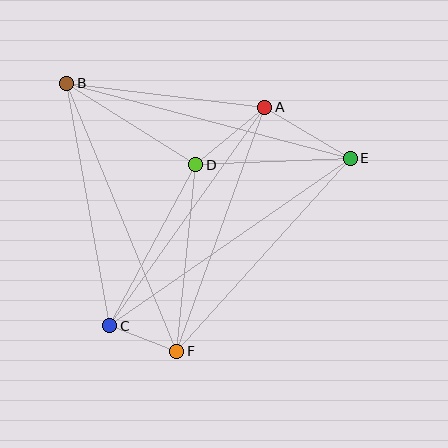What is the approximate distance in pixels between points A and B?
The distance between A and B is approximately 200 pixels.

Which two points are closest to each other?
Points C and F are closest to each other.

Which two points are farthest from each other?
Points B and E are farthest from each other.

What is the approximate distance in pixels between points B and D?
The distance between B and D is approximately 153 pixels.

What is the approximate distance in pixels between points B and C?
The distance between B and C is approximately 246 pixels.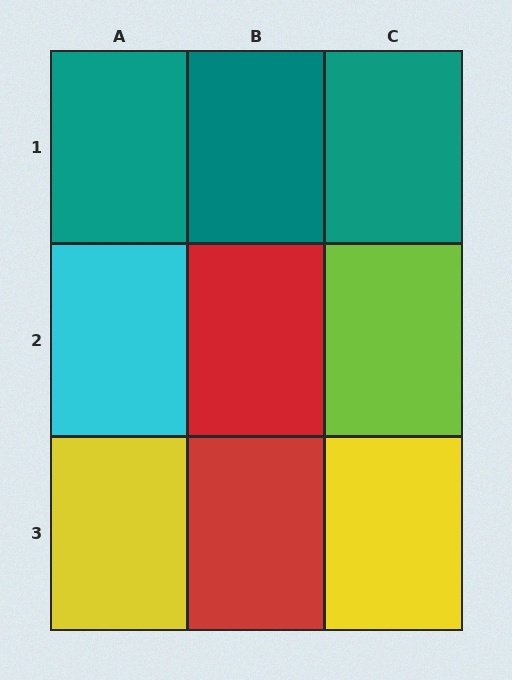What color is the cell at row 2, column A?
Cyan.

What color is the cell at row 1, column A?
Teal.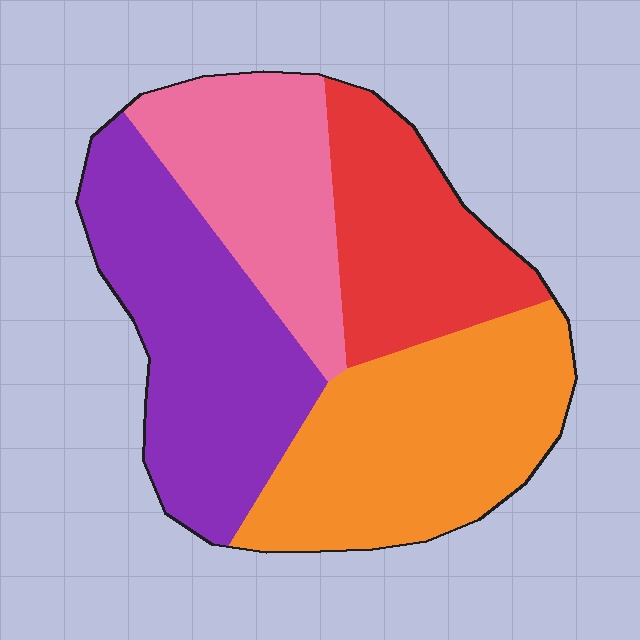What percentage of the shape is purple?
Purple takes up about one third (1/3) of the shape.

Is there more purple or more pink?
Purple.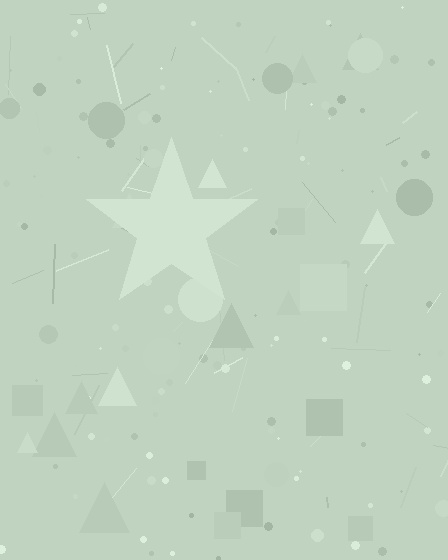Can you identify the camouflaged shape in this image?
The camouflaged shape is a star.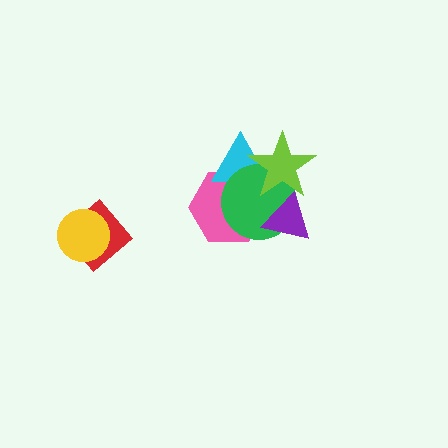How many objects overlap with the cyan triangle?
3 objects overlap with the cyan triangle.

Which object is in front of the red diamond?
The yellow circle is in front of the red diamond.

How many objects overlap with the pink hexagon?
4 objects overlap with the pink hexagon.